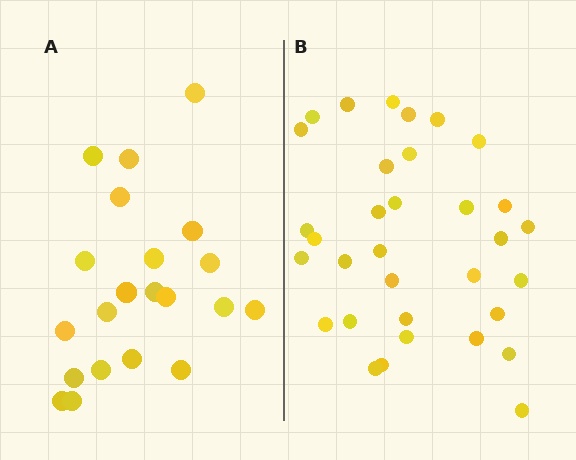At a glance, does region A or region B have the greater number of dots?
Region B (the right region) has more dots.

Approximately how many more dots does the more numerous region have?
Region B has roughly 12 or so more dots than region A.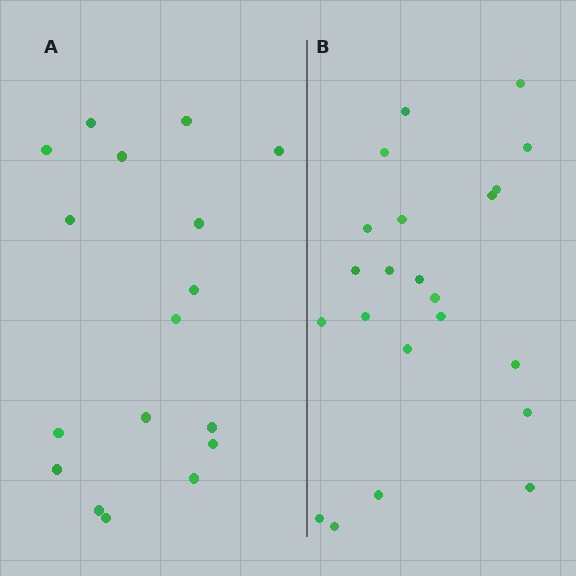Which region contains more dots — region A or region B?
Region B (the right region) has more dots.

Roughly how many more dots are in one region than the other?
Region B has about 5 more dots than region A.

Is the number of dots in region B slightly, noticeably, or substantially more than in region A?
Region B has noticeably more, but not dramatically so. The ratio is roughly 1.3 to 1.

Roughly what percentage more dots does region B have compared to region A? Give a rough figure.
About 30% more.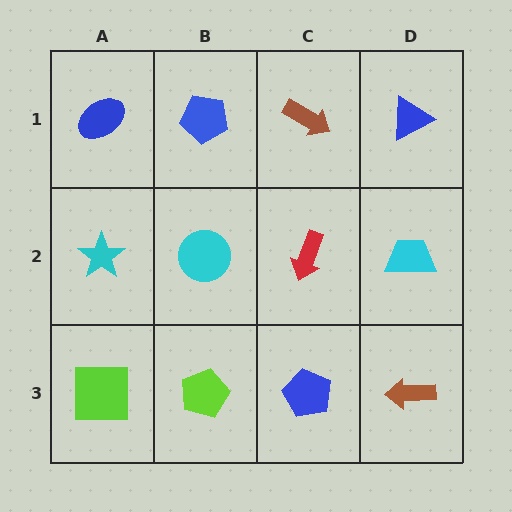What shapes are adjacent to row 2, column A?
A blue ellipse (row 1, column A), a lime square (row 3, column A), a cyan circle (row 2, column B).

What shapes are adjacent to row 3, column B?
A cyan circle (row 2, column B), a lime square (row 3, column A), a blue pentagon (row 3, column C).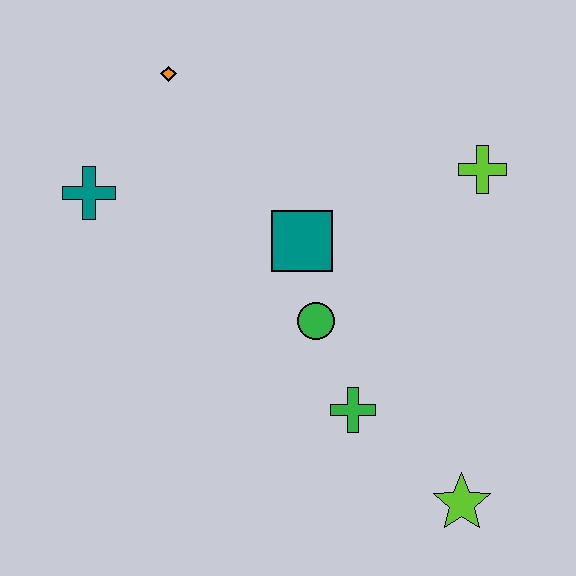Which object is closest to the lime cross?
The teal square is closest to the lime cross.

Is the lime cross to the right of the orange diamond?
Yes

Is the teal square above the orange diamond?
No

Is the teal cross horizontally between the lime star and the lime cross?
No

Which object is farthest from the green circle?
The orange diamond is farthest from the green circle.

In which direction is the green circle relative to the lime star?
The green circle is above the lime star.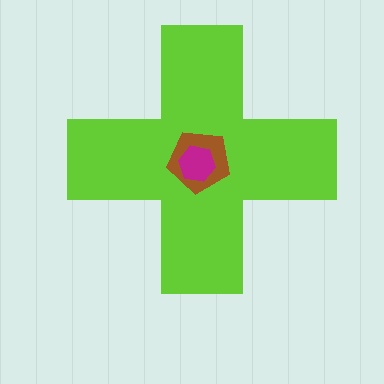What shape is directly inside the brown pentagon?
The magenta hexagon.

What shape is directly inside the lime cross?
The brown pentagon.